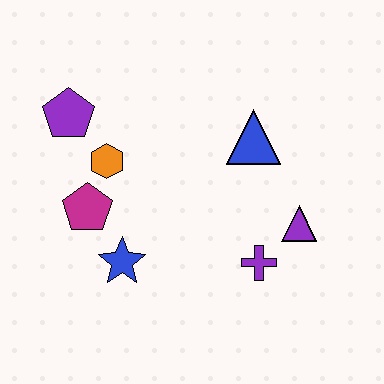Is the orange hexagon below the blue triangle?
Yes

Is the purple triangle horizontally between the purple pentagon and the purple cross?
No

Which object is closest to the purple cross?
The purple triangle is closest to the purple cross.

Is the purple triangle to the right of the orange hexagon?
Yes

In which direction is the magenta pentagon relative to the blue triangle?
The magenta pentagon is to the left of the blue triangle.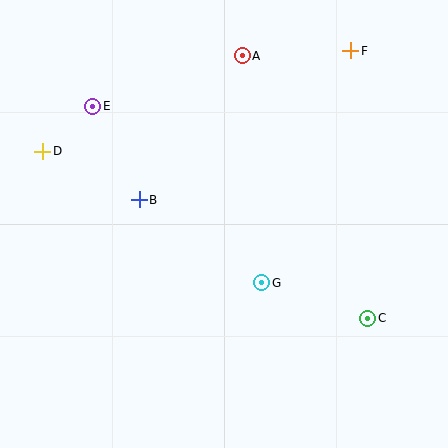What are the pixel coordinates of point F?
Point F is at (351, 51).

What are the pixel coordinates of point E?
Point E is at (93, 106).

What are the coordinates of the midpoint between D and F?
The midpoint between D and F is at (197, 101).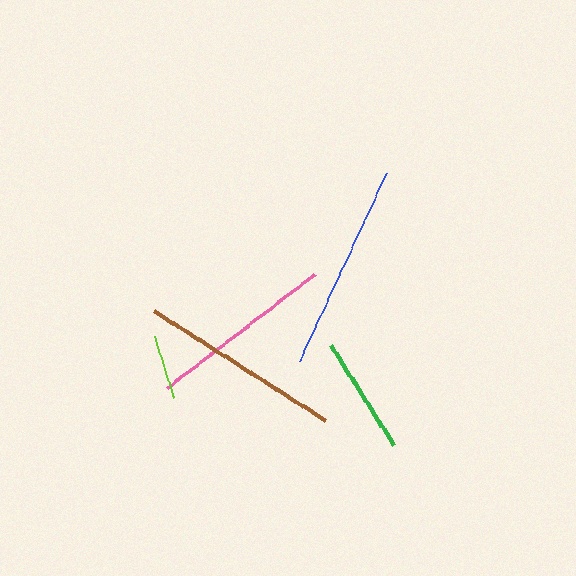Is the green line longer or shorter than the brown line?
The brown line is longer than the green line.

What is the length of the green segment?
The green segment is approximately 118 pixels long.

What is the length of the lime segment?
The lime segment is approximately 65 pixels long.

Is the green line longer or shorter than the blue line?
The blue line is longer than the green line.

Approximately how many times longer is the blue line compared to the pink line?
The blue line is approximately 1.1 times the length of the pink line.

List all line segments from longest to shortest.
From longest to shortest: blue, brown, pink, green, lime.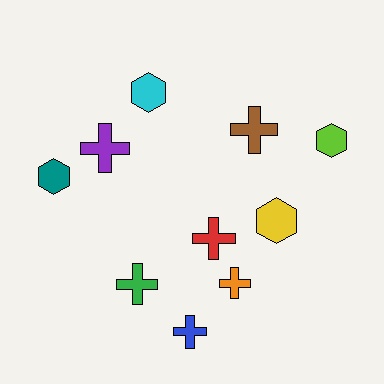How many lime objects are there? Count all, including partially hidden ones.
There is 1 lime object.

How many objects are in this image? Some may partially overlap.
There are 10 objects.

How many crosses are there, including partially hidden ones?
There are 6 crosses.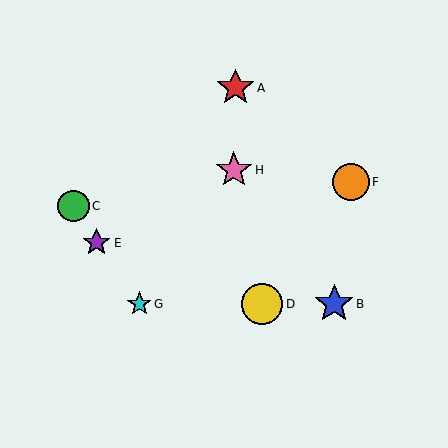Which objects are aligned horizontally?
Objects B, D, G are aligned horizontally.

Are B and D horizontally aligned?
Yes, both are at y≈304.